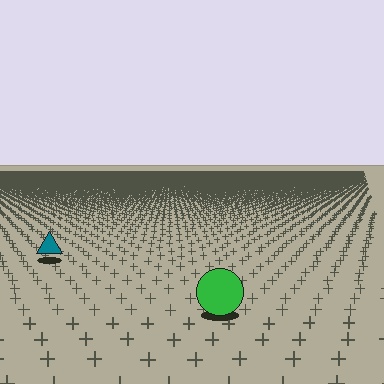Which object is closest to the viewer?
The green circle is closest. The texture marks near it are larger and more spread out.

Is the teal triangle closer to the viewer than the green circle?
No. The green circle is closer — you can tell from the texture gradient: the ground texture is coarser near it.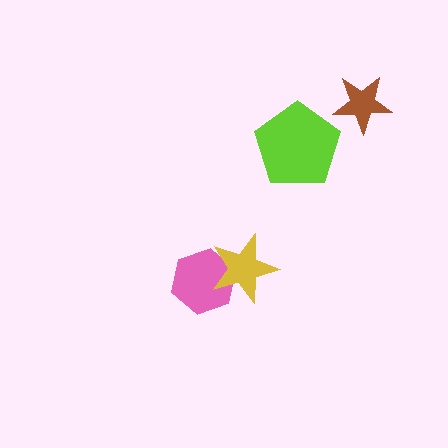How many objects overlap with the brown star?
0 objects overlap with the brown star.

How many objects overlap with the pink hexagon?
1 object overlaps with the pink hexagon.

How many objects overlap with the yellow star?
1 object overlaps with the yellow star.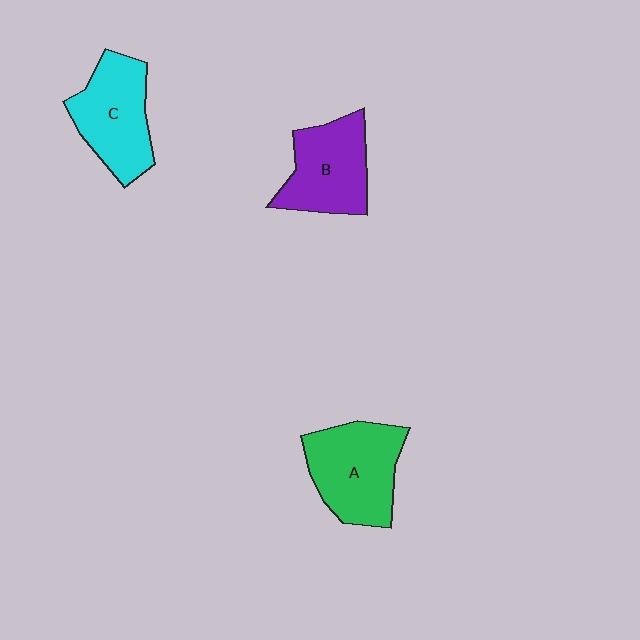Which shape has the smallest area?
Shape B (purple).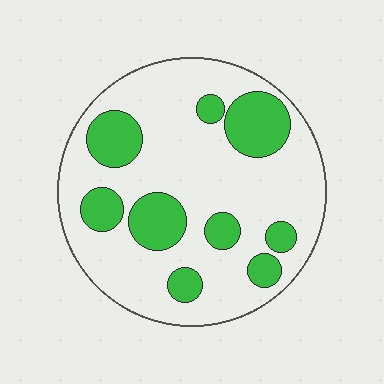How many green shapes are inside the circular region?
9.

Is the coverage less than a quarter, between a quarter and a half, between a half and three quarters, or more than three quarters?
Between a quarter and a half.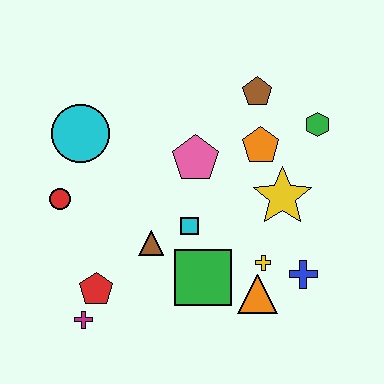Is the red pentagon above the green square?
No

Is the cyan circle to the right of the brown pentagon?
No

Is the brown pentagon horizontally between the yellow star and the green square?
Yes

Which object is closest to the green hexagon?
The orange pentagon is closest to the green hexagon.